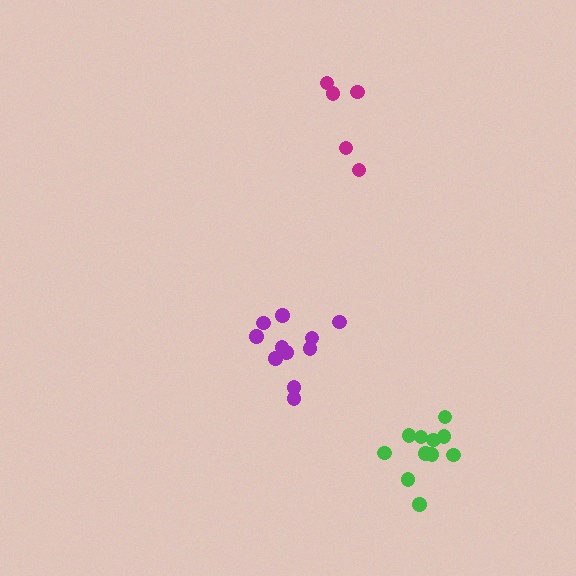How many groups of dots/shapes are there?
There are 3 groups.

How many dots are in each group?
Group 1: 5 dots, Group 2: 11 dots, Group 3: 11 dots (27 total).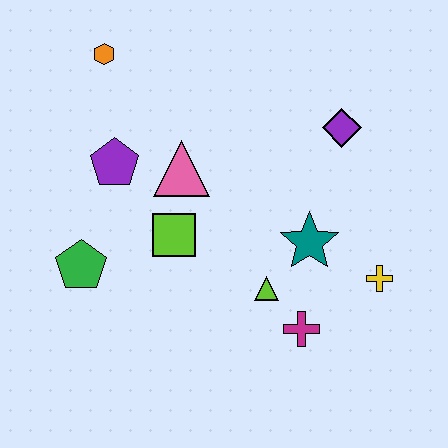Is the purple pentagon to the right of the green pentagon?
Yes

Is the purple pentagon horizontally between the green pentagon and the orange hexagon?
No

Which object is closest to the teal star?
The lime triangle is closest to the teal star.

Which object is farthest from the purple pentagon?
The yellow cross is farthest from the purple pentagon.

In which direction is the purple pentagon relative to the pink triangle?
The purple pentagon is to the left of the pink triangle.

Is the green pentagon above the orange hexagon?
No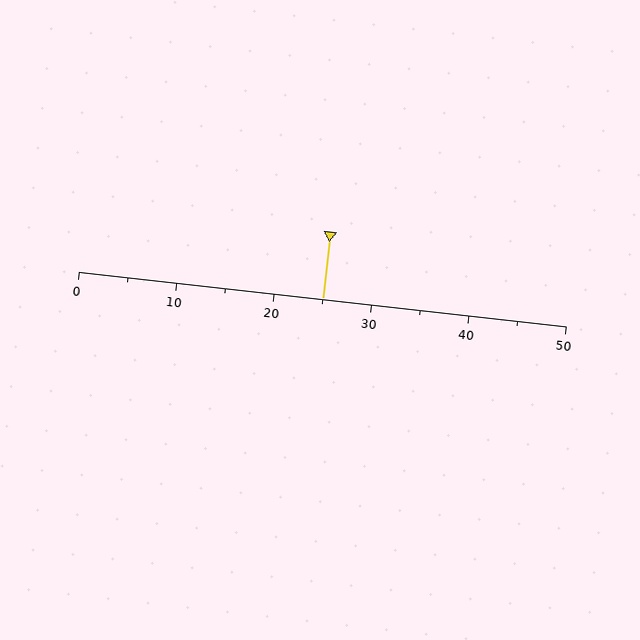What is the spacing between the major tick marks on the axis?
The major ticks are spaced 10 apart.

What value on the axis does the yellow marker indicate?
The marker indicates approximately 25.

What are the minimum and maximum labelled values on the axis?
The axis runs from 0 to 50.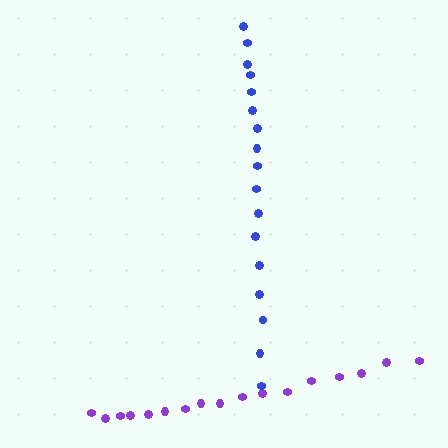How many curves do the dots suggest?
There are 2 distinct paths.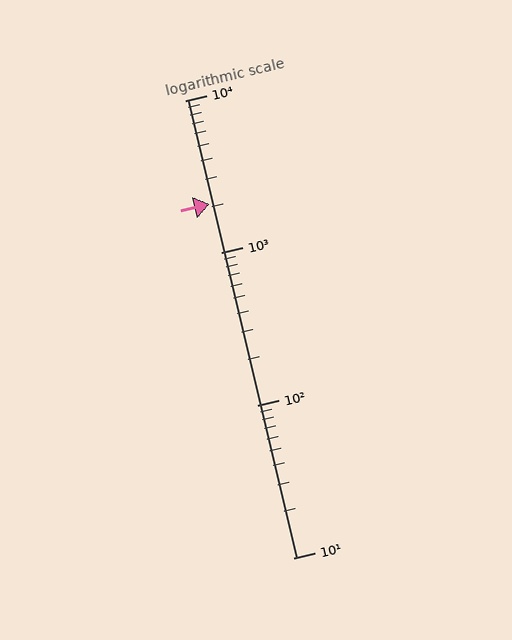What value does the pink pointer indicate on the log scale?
The pointer indicates approximately 2100.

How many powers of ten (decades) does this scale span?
The scale spans 3 decades, from 10 to 10000.